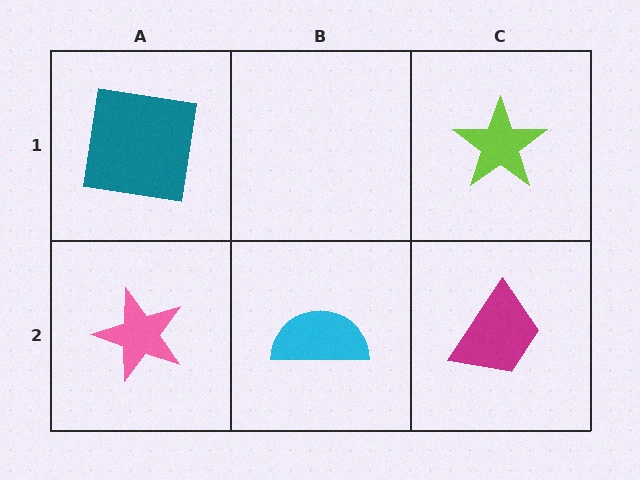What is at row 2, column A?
A pink star.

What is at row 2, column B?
A cyan semicircle.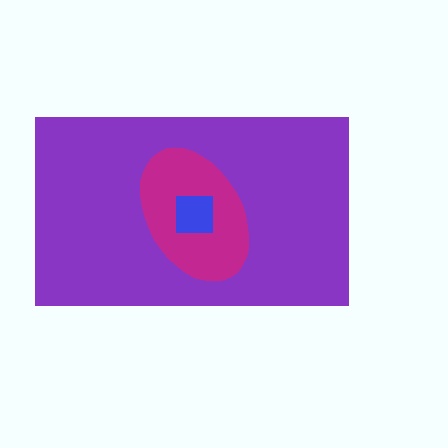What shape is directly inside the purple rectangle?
The magenta ellipse.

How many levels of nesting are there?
3.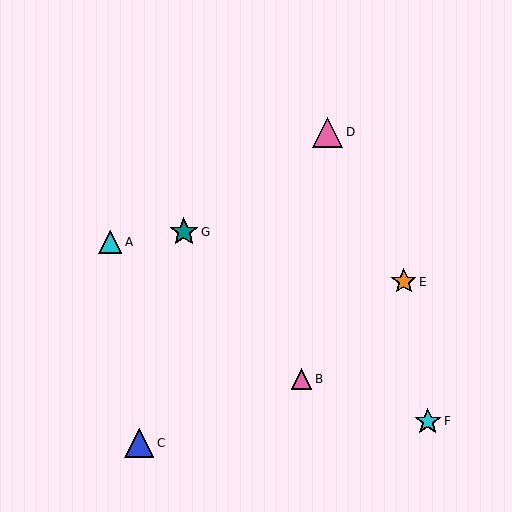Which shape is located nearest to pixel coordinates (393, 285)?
The orange star (labeled E) at (404, 282) is nearest to that location.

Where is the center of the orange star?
The center of the orange star is at (404, 282).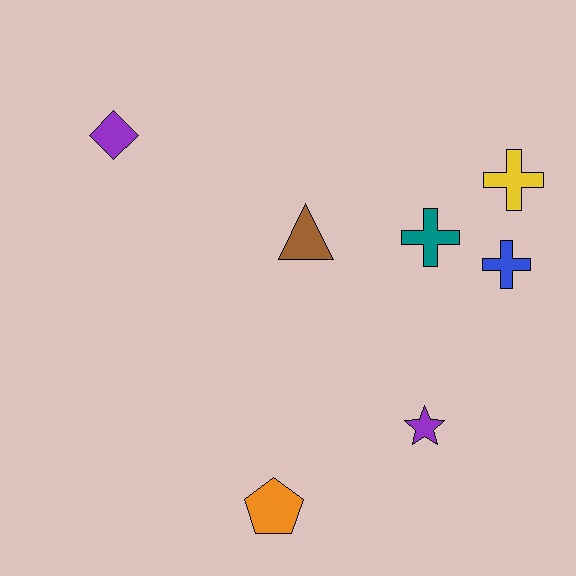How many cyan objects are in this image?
There are no cyan objects.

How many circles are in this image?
There are no circles.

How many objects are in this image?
There are 7 objects.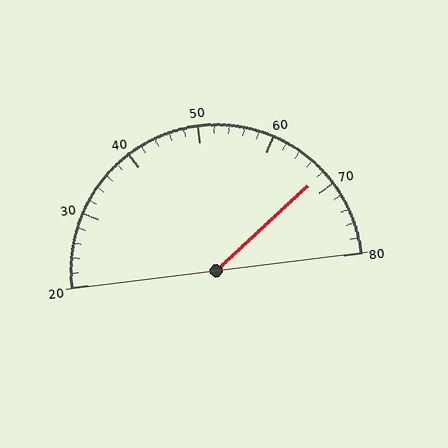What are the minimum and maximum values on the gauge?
The gauge ranges from 20 to 80.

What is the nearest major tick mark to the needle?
The nearest major tick mark is 70.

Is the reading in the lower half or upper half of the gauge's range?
The reading is in the upper half of the range (20 to 80).